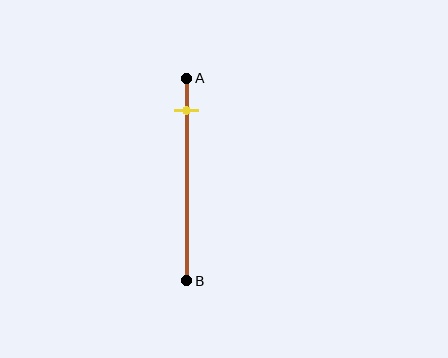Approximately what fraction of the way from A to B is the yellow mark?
The yellow mark is approximately 15% of the way from A to B.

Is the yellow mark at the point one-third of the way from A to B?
No, the mark is at about 15% from A, not at the 33% one-third point.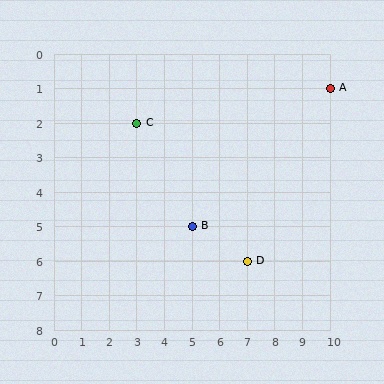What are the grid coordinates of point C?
Point C is at grid coordinates (3, 2).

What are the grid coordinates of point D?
Point D is at grid coordinates (7, 6).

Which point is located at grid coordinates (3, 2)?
Point C is at (3, 2).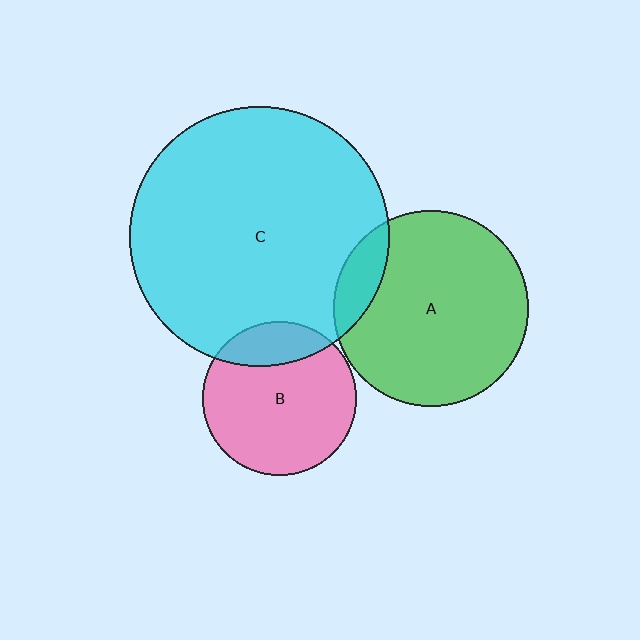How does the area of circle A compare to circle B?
Approximately 1.6 times.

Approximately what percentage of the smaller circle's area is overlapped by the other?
Approximately 20%.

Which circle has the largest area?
Circle C (cyan).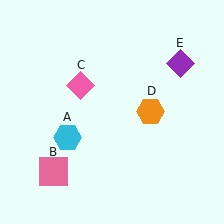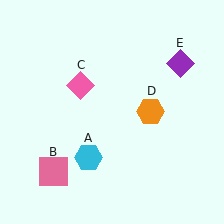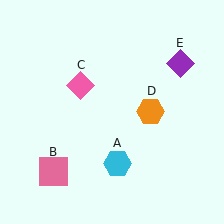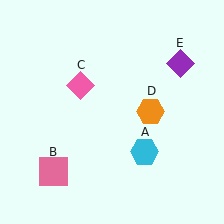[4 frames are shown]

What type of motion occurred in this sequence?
The cyan hexagon (object A) rotated counterclockwise around the center of the scene.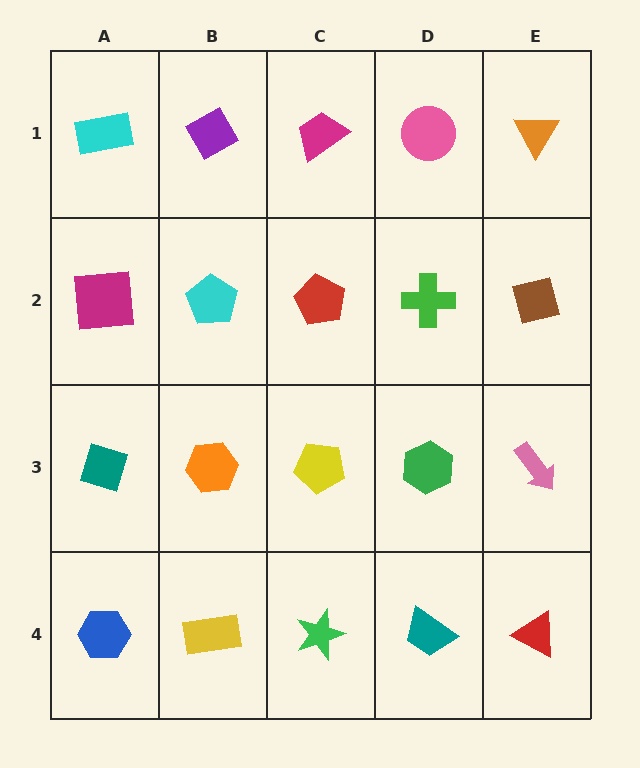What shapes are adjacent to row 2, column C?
A magenta trapezoid (row 1, column C), a yellow pentagon (row 3, column C), a cyan pentagon (row 2, column B), a green cross (row 2, column D).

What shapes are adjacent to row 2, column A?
A cyan rectangle (row 1, column A), a teal diamond (row 3, column A), a cyan pentagon (row 2, column B).